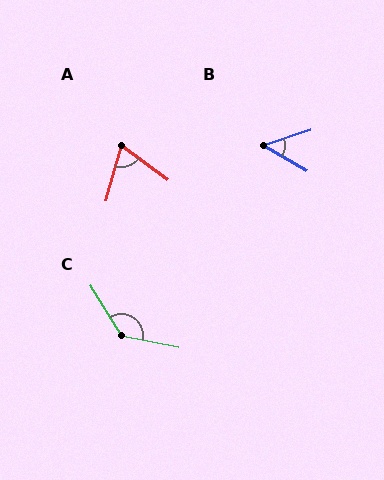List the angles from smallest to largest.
B (49°), A (69°), C (133°).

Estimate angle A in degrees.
Approximately 69 degrees.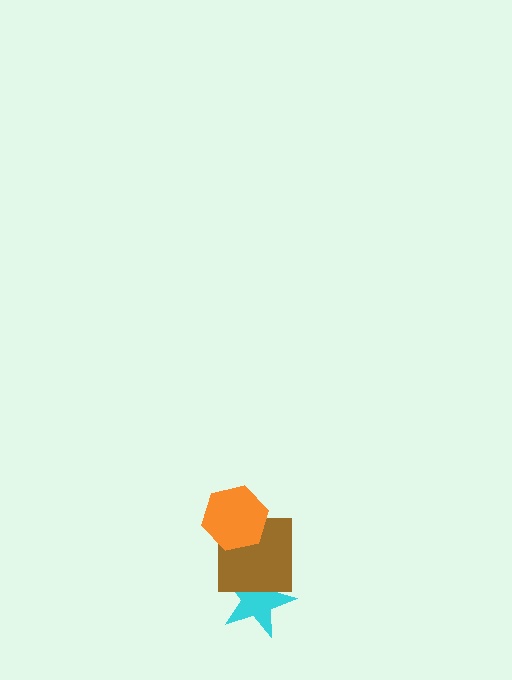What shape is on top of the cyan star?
The brown square is on top of the cyan star.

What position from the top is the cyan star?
The cyan star is 3rd from the top.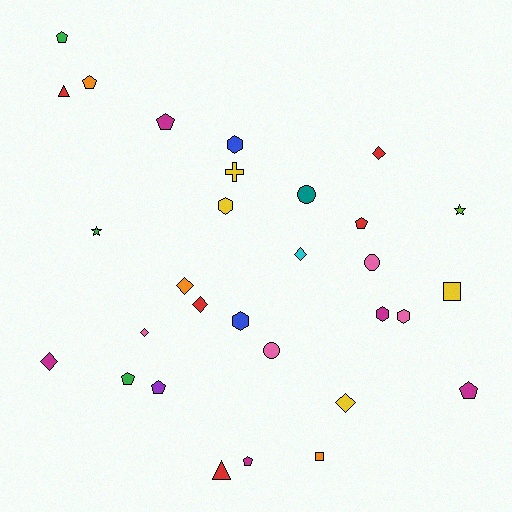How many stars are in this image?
There are 2 stars.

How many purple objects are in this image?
There is 1 purple object.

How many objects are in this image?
There are 30 objects.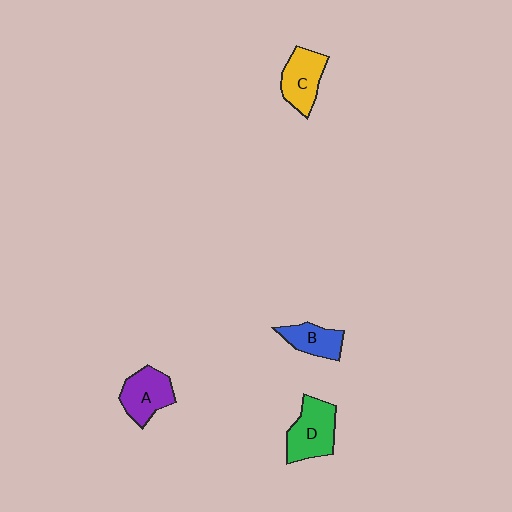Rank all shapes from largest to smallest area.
From largest to smallest: D (green), A (purple), C (yellow), B (blue).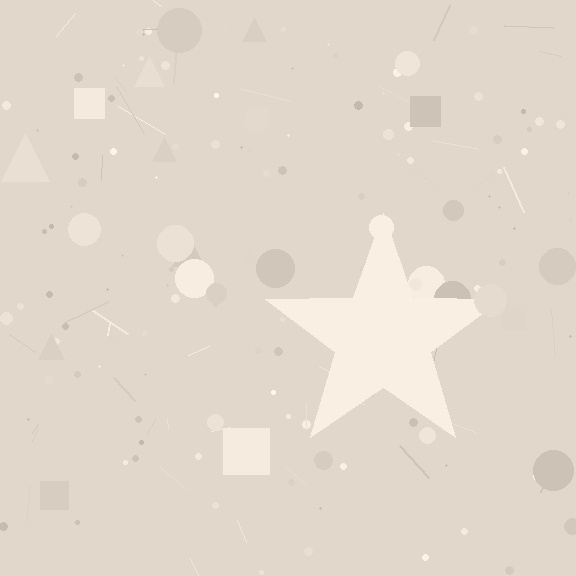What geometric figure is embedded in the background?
A star is embedded in the background.